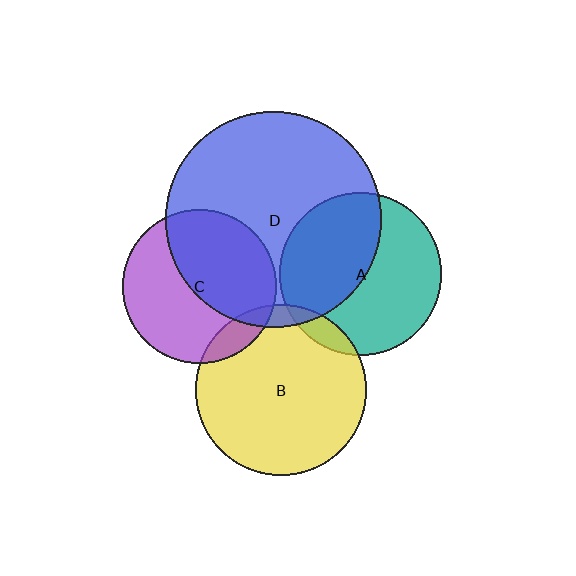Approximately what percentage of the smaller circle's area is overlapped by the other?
Approximately 10%.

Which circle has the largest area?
Circle D (blue).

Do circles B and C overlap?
Yes.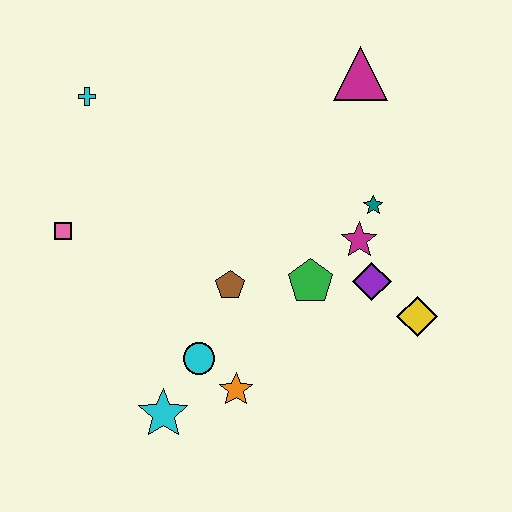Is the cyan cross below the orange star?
No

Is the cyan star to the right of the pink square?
Yes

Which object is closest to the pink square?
The cyan cross is closest to the pink square.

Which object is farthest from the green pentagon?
The cyan cross is farthest from the green pentagon.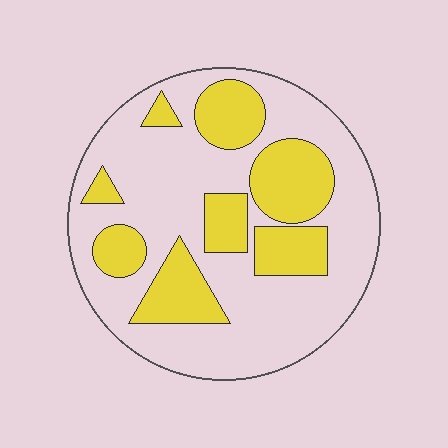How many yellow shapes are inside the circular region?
8.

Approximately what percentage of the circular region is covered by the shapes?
Approximately 30%.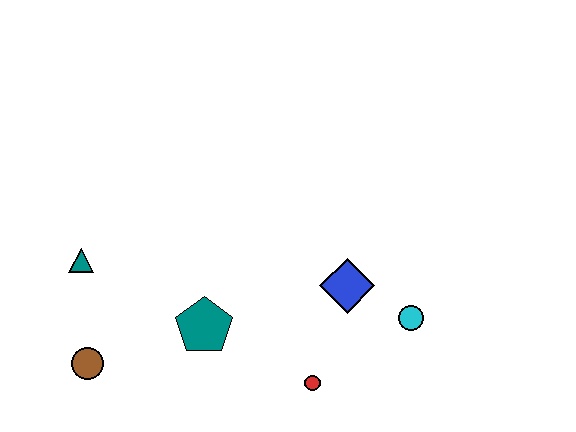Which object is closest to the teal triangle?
The brown circle is closest to the teal triangle.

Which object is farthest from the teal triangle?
The cyan circle is farthest from the teal triangle.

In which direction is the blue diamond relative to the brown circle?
The blue diamond is to the right of the brown circle.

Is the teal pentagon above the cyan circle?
No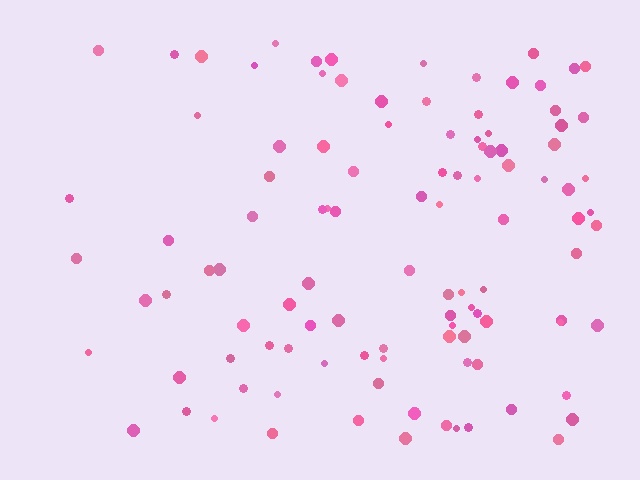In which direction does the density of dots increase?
From left to right, with the right side densest.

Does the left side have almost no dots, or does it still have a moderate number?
Still a moderate number, just noticeably fewer than the right.